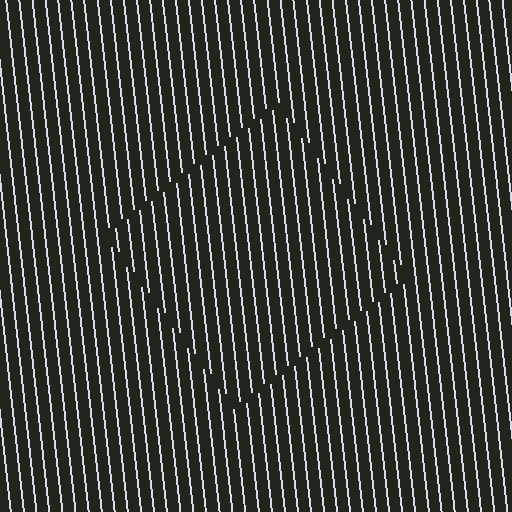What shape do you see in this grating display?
An illusory square. The interior of the shape contains the same grating, shifted by half a period — the contour is defined by the phase discontinuity where line-ends from the inner and outer gratings abut.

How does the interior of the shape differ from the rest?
The interior of the shape contains the same grating, shifted by half a period — the contour is defined by the phase discontinuity where line-ends from the inner and outer gratings abut.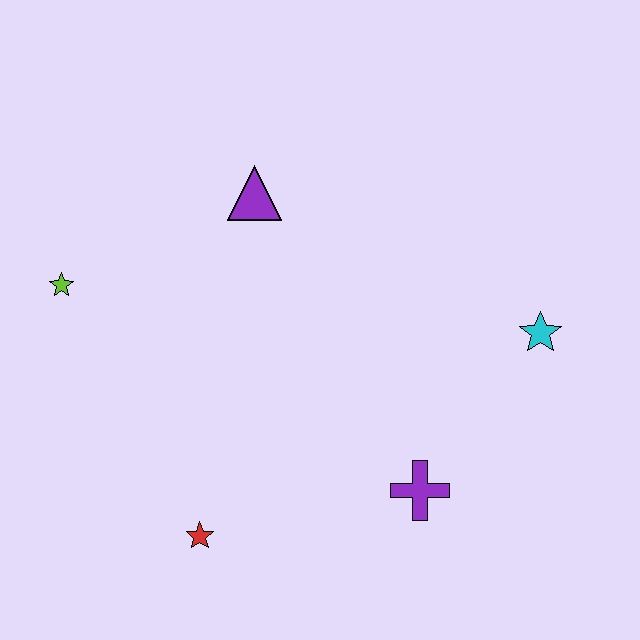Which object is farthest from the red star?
The cyan star is farthest from the red star.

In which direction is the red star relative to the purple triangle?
The red star is below the purple triangle.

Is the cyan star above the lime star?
No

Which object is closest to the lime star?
The purple triangle is closest to the lime star.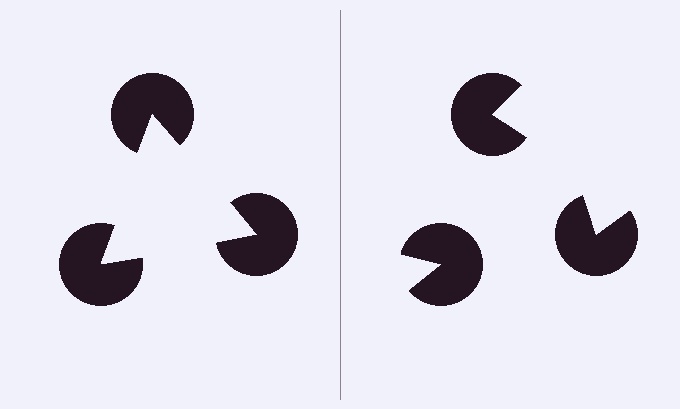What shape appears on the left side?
An illusory triangle.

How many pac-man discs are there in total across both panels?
6 — 3 on each side.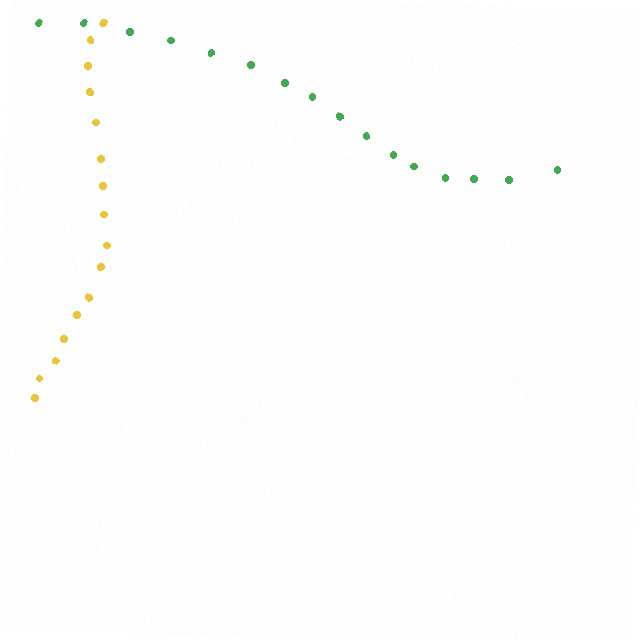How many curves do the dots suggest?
There are 2 distinct paths.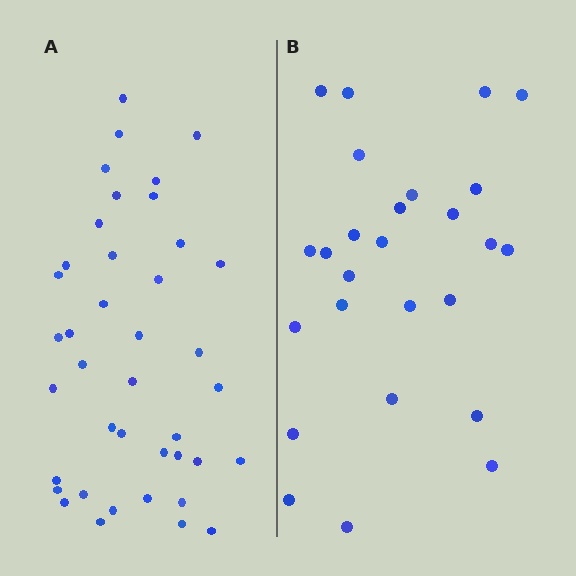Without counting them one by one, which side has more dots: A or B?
Region A (the left region) has more dots.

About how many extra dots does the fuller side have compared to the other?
Region A has approximately 15 more dots than region B.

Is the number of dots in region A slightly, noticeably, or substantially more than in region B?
Region A has substantially more. The ratio is roughly 1.5 to 1.